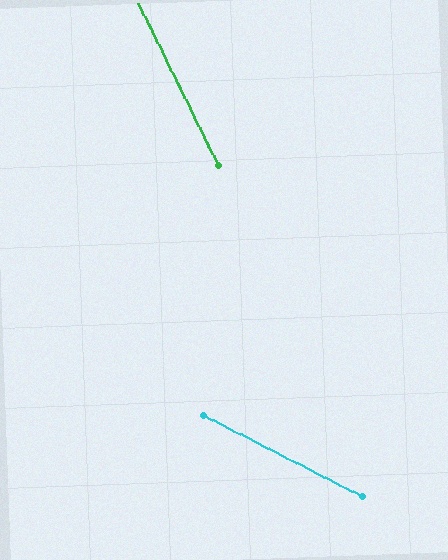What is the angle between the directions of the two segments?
Approximately 37 degrees.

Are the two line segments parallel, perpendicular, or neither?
Neither parallel nor perpendicular — they differ by about 37°.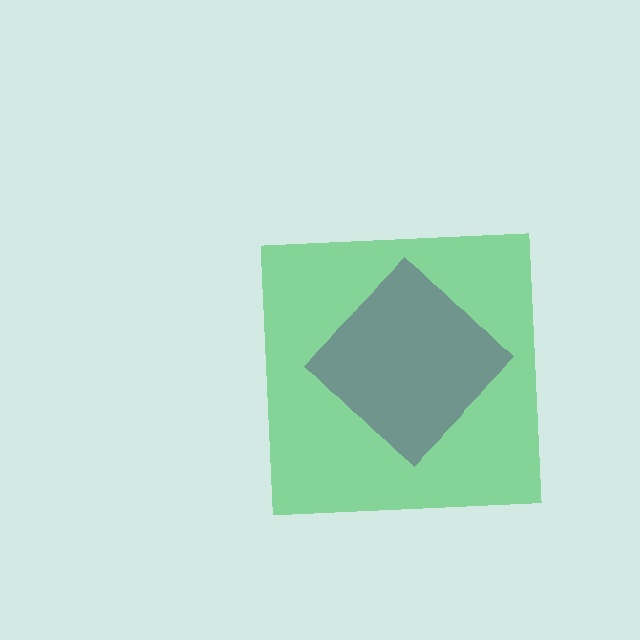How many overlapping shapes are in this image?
There are 2 overlapping shapes in the image.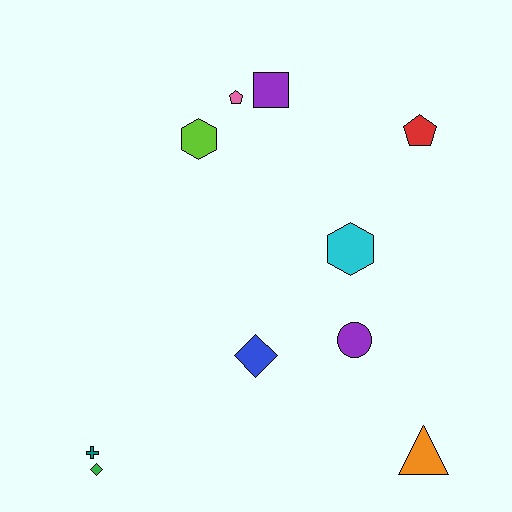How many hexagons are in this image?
There are 2 hexagons.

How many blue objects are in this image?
There is 1 blue object.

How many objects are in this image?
There are 10 objects.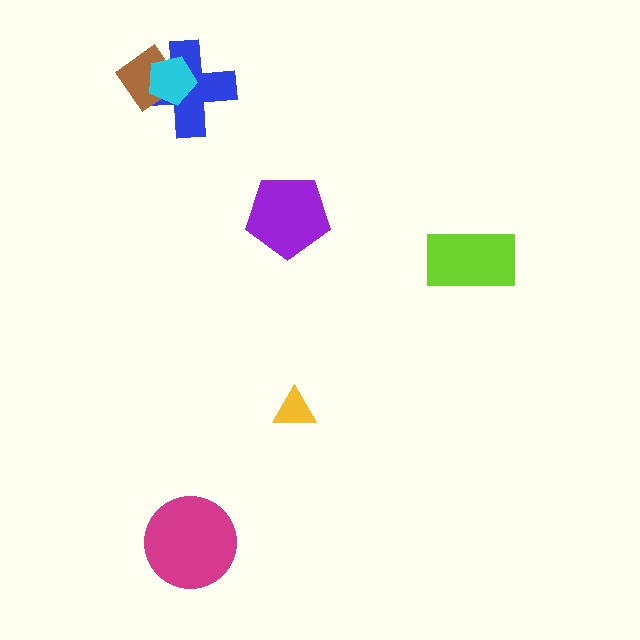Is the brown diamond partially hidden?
Yes, it is partially covered by another shape.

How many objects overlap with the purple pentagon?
0 objects overlap with the purple pentagon.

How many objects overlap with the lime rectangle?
0 objects overlap with the lime rectangle.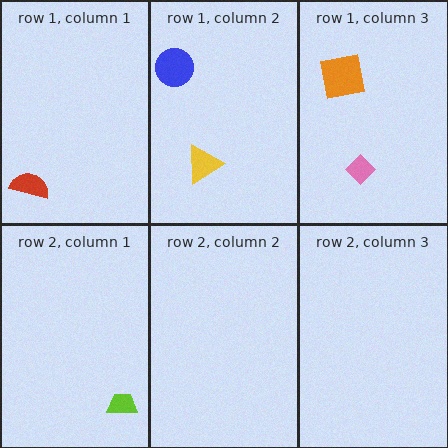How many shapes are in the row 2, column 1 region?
1.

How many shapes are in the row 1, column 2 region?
2.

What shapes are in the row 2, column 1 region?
The lime trapezoid.